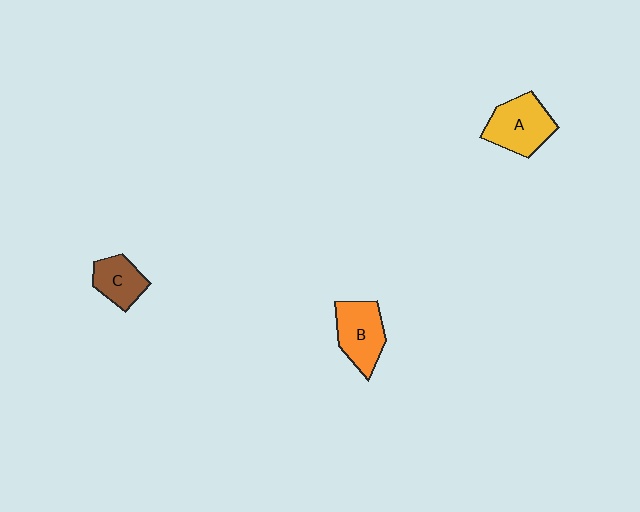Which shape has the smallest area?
Shape C (brown).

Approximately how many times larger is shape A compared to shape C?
Approximately 1.5 times.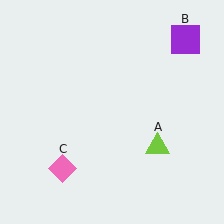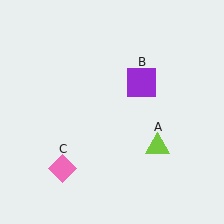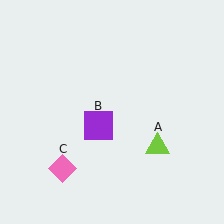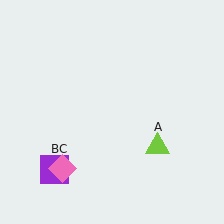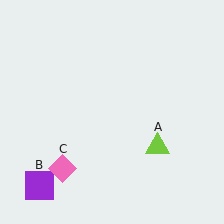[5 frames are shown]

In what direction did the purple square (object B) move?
The purple square (object B) moved down and to the left.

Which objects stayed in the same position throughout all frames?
Lime triangle (object A) and pink diamond (object C) remained stationary.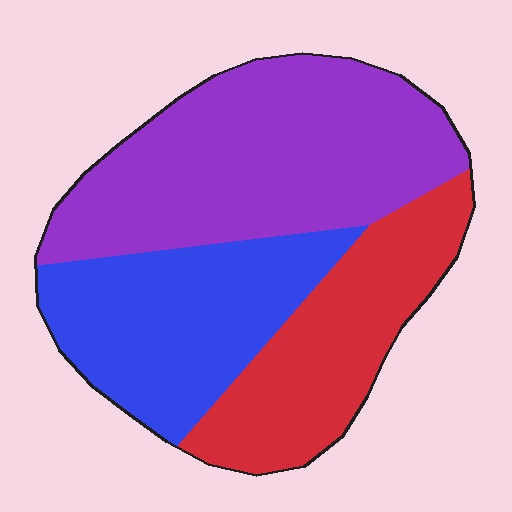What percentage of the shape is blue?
Blue covers around 30% of the shape.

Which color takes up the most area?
Purple, at roughly 45%.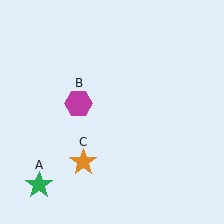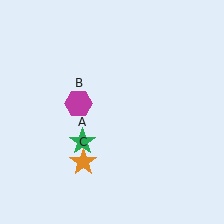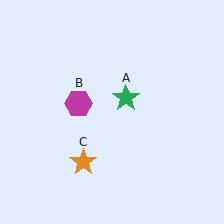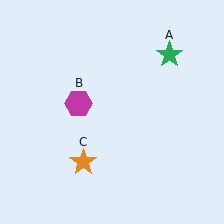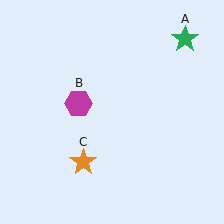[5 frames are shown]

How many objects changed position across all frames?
1 object changed position: green star (object A).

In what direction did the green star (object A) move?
The green star (object A) moved up and to the right.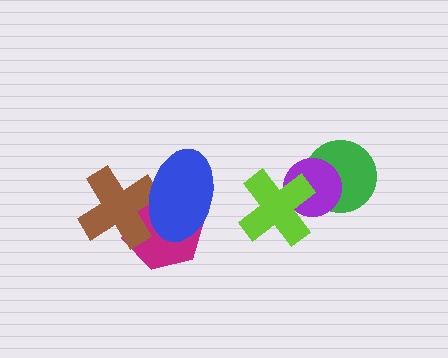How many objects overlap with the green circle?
1 object overlaps with the green circle.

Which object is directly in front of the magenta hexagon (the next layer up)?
The brown cross is directly in front of the magenta hexagon.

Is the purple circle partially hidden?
Yes, it is partially covered by another shape.